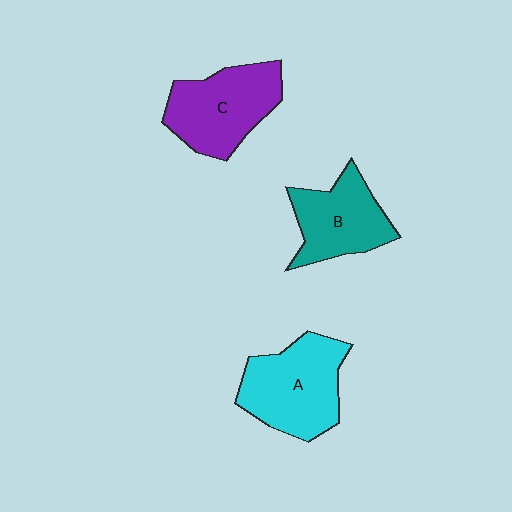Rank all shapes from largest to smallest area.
From largest to smallest: A (cyan), C (purple), B (teal).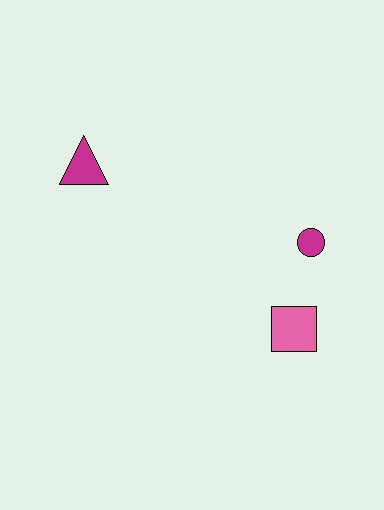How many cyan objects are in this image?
There are no cyan objects.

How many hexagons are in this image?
There are no hexagons.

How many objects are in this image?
There are 3 objects.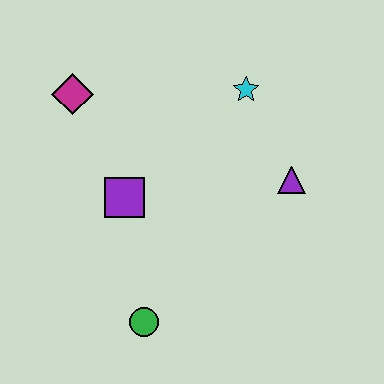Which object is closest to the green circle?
The purple square is closest to the green circle.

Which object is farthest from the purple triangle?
The magenta diamond is farthest from the purple triangle.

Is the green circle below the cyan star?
Yes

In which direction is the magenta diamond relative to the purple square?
The magenta diamond is above the purple square.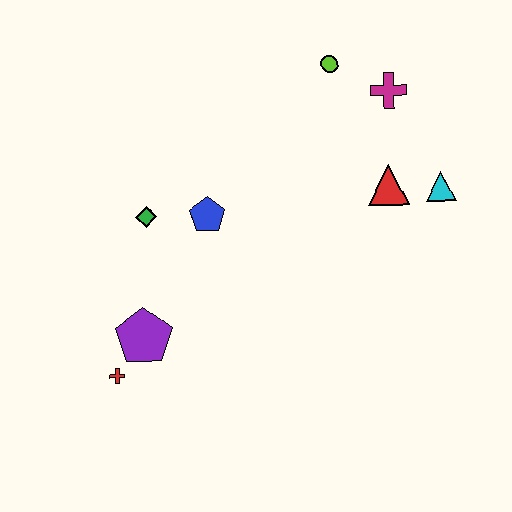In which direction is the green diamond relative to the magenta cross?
The green diamond is to the left of the magenta cross.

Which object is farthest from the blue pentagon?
The cyan triangle is farthest from the blue pentagon.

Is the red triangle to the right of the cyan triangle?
No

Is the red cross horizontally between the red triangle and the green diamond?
No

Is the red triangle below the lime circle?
Yes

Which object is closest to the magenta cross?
The lime circle is closest to the magenta cross.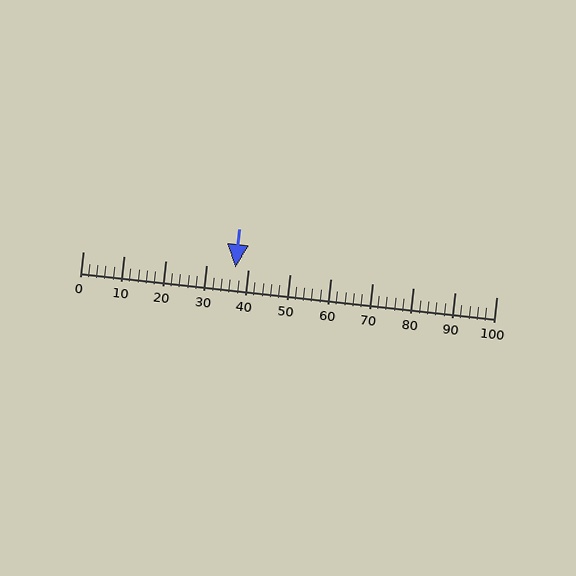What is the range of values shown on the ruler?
The ruler shows values from 0 to 100.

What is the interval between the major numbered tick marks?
The major tick marks are spaced 10 units apart.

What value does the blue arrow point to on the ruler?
The blue arrow points to approximately 37.